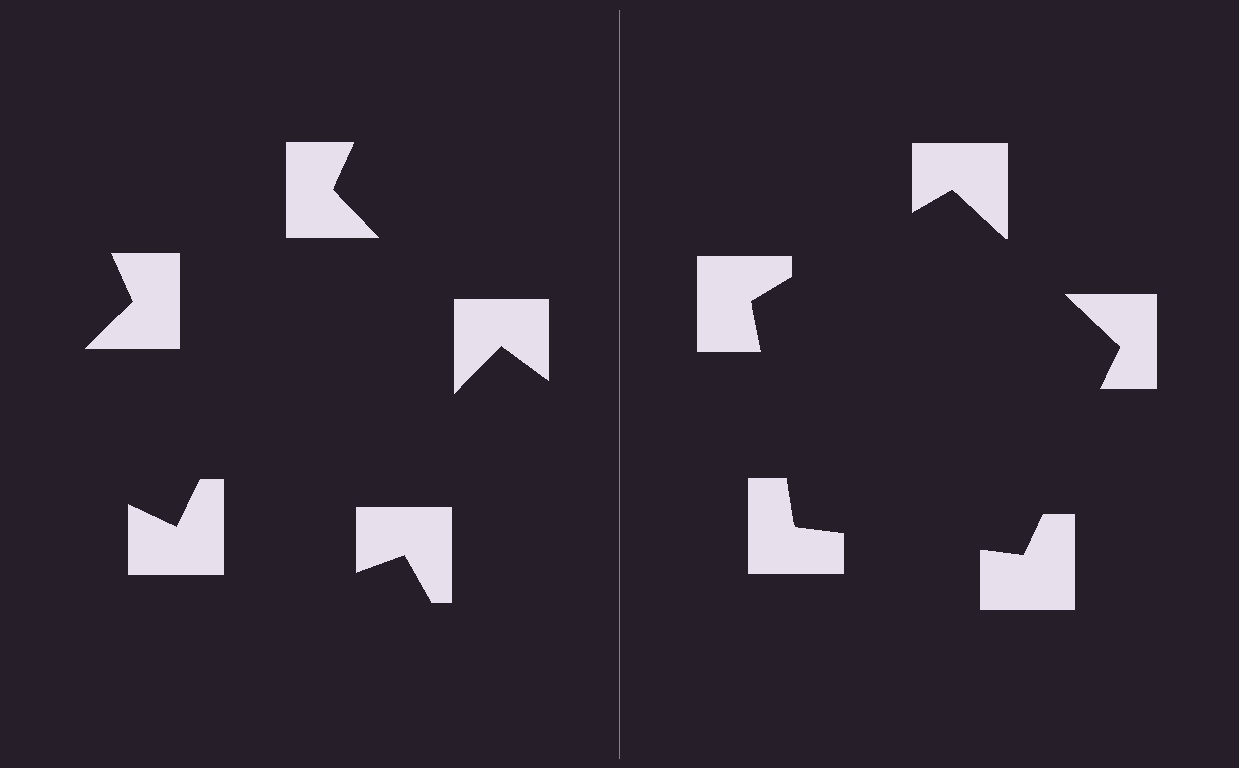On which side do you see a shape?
An illusory pentagon appears on the right side. On the left side the wedge cuts are rotated, so no coherent shape forms.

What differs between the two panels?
The notched squares are positioned identically on both sides; only the wedge orientations differ. On the right they align to a pentagon; on the left they are misaligned.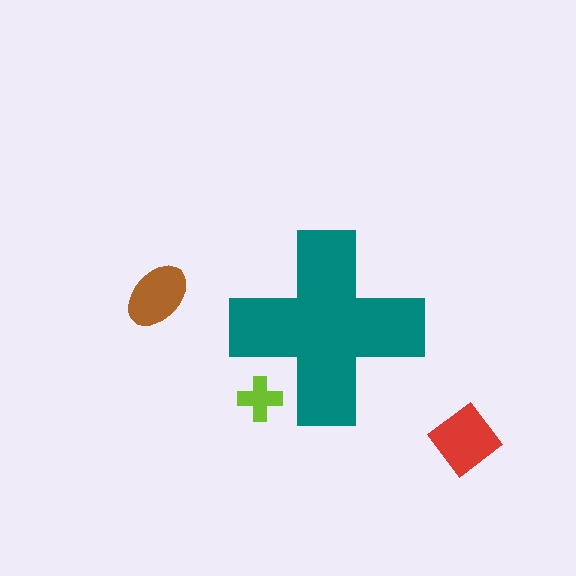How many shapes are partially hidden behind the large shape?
1 shape is partially hidden.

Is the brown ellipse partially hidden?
No, the brown ellipse is fully visible.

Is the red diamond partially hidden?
No, the red diamond is fully visible.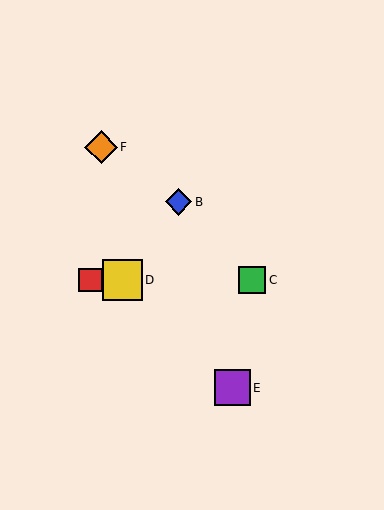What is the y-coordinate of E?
Object E is at y≈388.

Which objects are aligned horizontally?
Objects A, C, D are aligned horizontally.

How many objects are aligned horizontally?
3 objects (A, C, D) are aligned horizontally.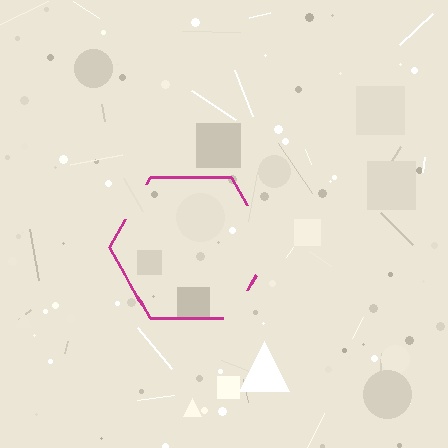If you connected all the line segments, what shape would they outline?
They would outline a hexagon.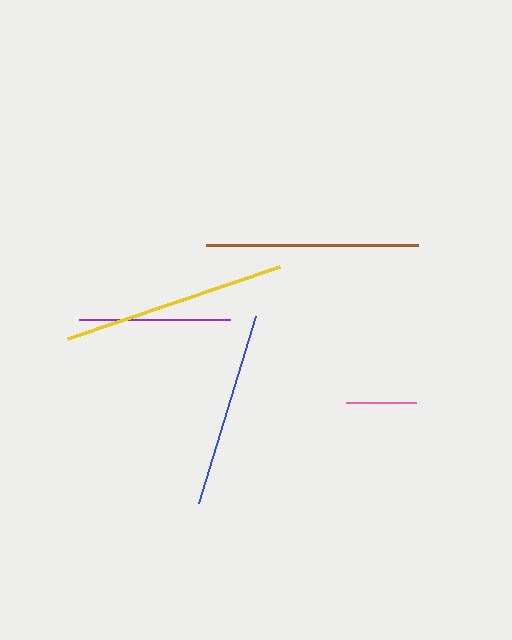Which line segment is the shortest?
The pink line is the shortest at approximately 71 pixels.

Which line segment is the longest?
The yellow line is the longest at approximately 223 pixels.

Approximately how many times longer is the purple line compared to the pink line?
The purple line is approximately 2.1 times the length of the pink line.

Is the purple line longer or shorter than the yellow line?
The yellow line is longer than the purple line.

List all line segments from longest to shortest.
From longest to shortest: yellow, brown, blue, purple, pink.